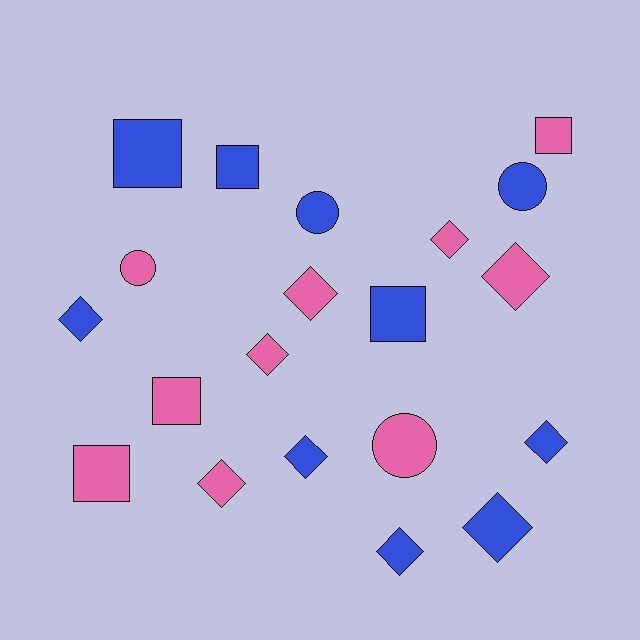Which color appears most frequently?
Pink, with 10 objects.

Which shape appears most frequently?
Diamond, with 10 objects.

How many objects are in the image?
There are 20 objects.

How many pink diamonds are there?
There are 5 pink diamonds.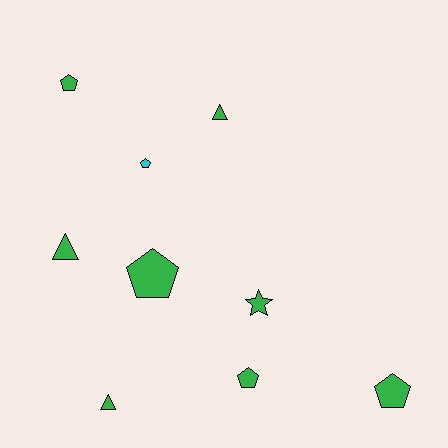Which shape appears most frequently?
Pentagon, with 5 objects.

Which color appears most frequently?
Green, with 8 objects.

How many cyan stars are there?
There are no cyan stars.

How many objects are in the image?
There are 9 objects.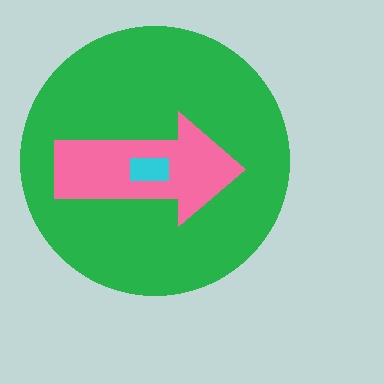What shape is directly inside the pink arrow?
The cyan rectangle.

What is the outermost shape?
The green circle.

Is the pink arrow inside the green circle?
Yes.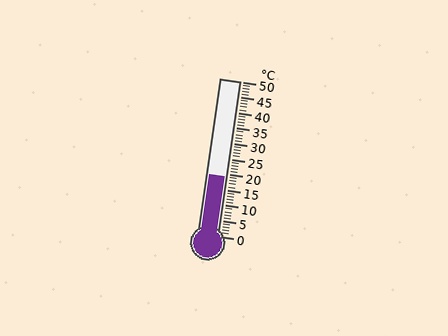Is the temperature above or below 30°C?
The temperature is below 30°C.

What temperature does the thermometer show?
The thermometer shows approximately 19°C.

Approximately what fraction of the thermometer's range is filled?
The thermometer is filled to approximately 40% of its range.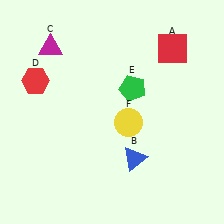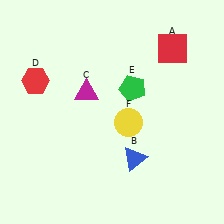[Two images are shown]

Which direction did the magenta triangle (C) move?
The magenta triangle (C) moved down.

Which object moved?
The magenta triangle (C) moved down.